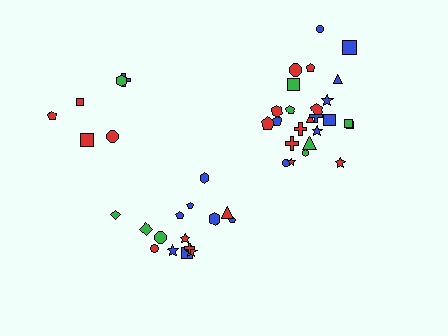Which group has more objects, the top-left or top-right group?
The top-right group.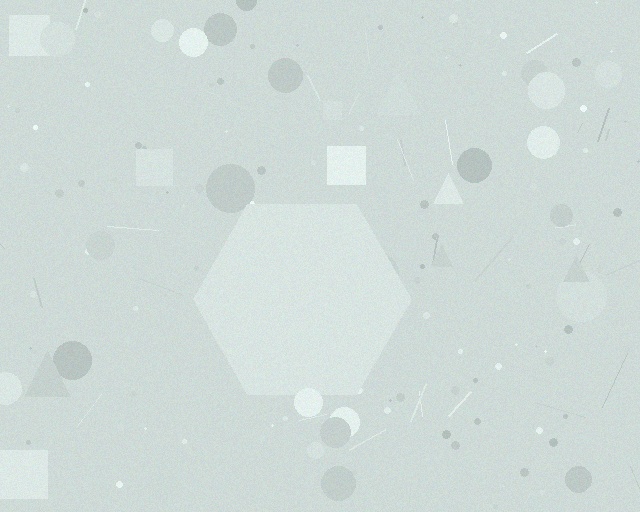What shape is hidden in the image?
A hexagon is hidden in the image.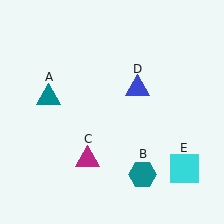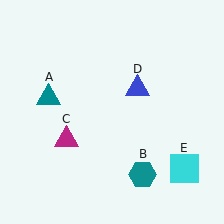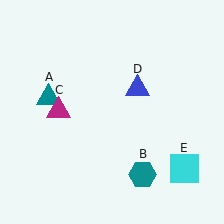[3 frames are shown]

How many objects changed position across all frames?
1 object changed position: magenta triangle (object C).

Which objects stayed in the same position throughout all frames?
Teal triangle (object A) and teal hexagon (object B) and blue triangle (object D) and cyan square (object E) remained stationary.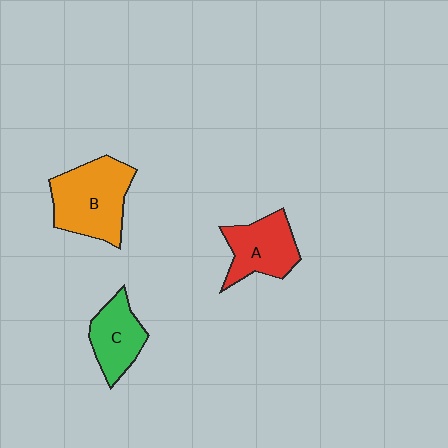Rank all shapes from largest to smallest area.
From largest to smallest: B (orange), A (red), C (green).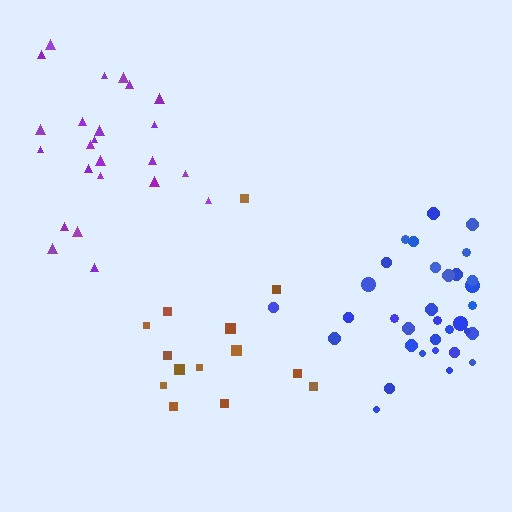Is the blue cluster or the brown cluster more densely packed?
Blue.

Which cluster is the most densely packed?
Blue.